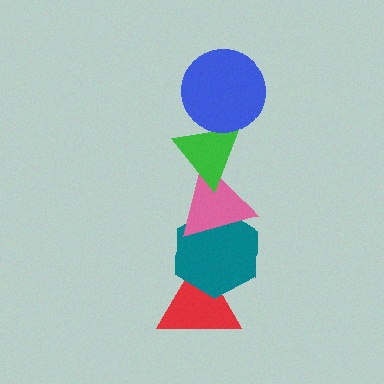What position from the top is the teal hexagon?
The teal hexagon is 4th from the top.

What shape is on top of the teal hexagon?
The pink triangle is on top of the teal hexagon.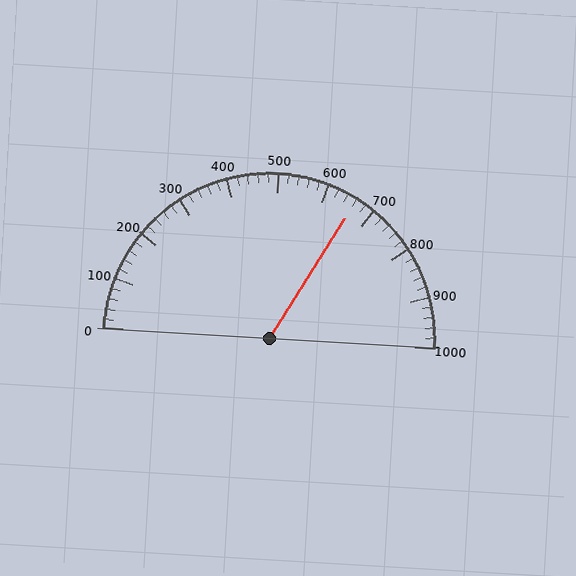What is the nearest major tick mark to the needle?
The nearest major tick mark is 700.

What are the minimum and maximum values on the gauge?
The gauge ranges from 0 to 1000.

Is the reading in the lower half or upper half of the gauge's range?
The reading is in the upper half of the range (0 to 1000).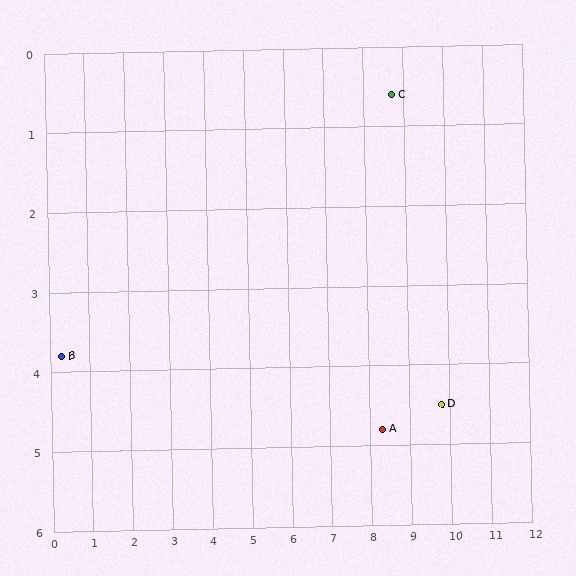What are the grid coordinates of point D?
Point D is at approximately (9.8, 4.5).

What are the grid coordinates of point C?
Point C is at approximately (8.7, 0.6).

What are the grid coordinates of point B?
Point B is at approximately (0.3, 3.8).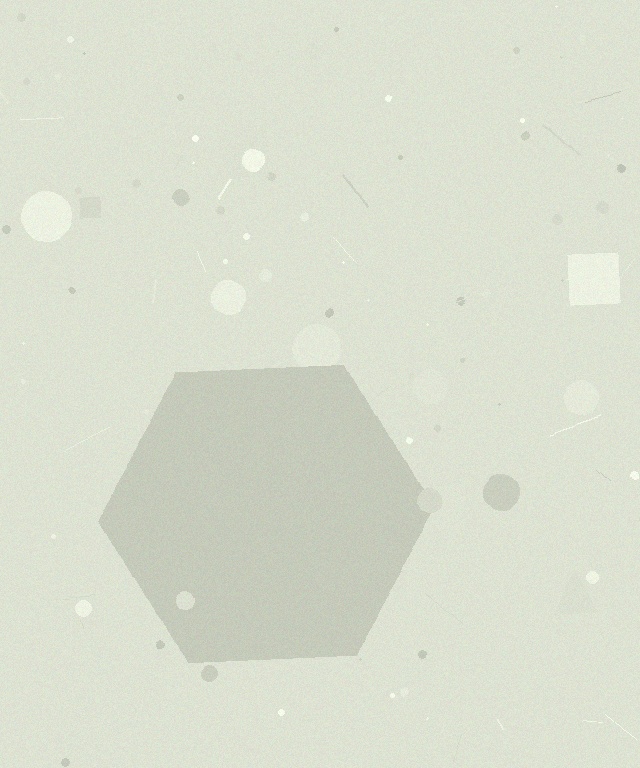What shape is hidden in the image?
A hexagon is hidden in the image.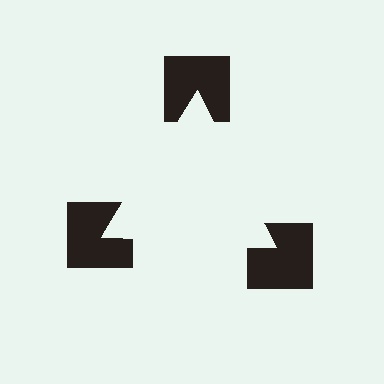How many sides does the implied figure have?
3 sides.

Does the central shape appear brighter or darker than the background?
It typically appears slightly brighter than the background, even though no actual brightness change is drawn.